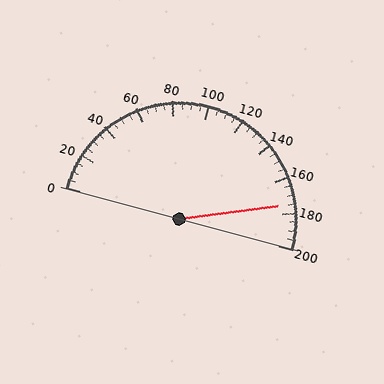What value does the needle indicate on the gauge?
The needle indicates approximately 175.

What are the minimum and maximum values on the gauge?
The gauge ranges from 0 to 200.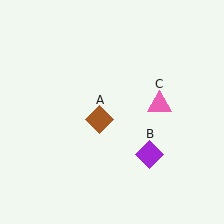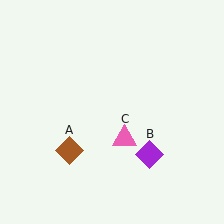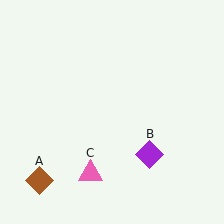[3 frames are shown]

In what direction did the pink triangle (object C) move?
The pink triangle (object C) moved down and to the left.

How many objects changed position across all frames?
2 objects changed position: brown diamond (object A), pink triangle (object C).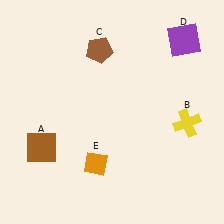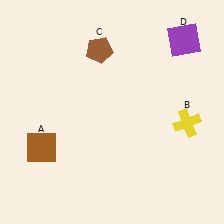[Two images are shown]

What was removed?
The orange diamond (E) was removed in Image 2.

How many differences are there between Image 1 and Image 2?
There is 1 difference between the two images.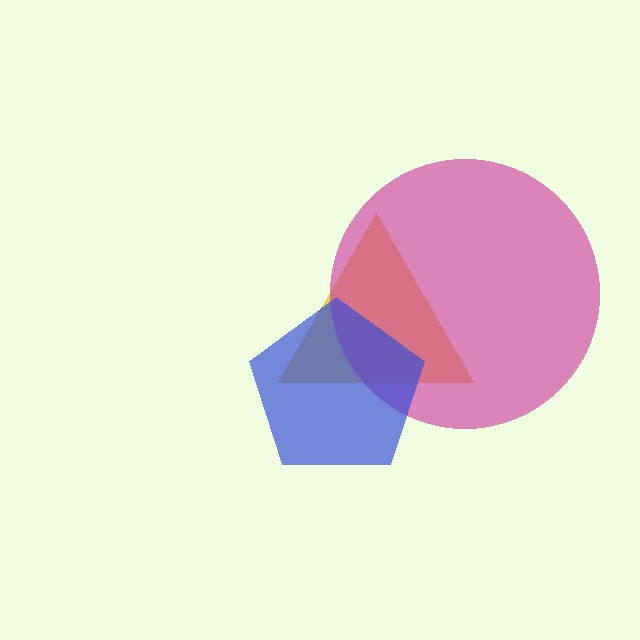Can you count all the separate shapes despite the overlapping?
Yes, there are 3 separate shapes.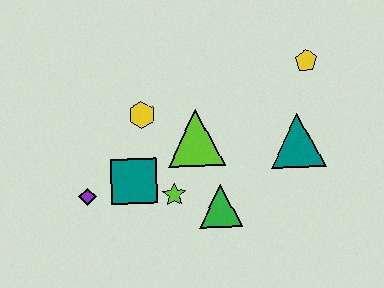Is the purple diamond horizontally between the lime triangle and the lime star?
No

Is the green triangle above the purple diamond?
No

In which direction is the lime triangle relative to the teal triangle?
The lime triangle is to the left of the teal triangle.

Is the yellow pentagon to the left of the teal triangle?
No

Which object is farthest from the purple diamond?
The yellow pentagon is farthest from the purple diamond.